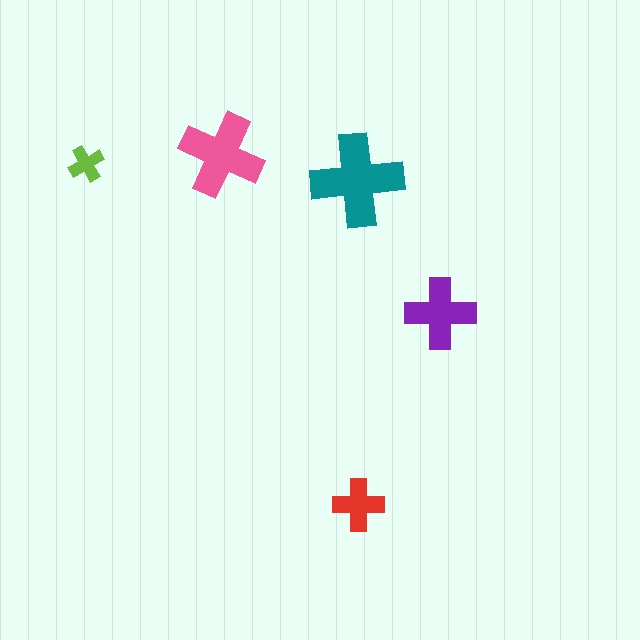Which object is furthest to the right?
The purple cross is rightmost.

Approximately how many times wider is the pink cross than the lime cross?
About 2.5 times wider.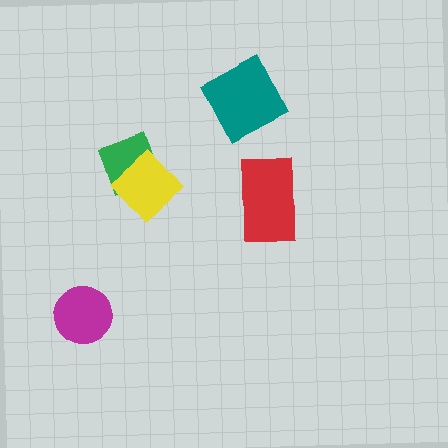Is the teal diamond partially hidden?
No, no other shape covers it.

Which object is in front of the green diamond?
The yellow diamond is in front of the green diamond.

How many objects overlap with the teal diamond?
0 objects overlap with the teal diamond.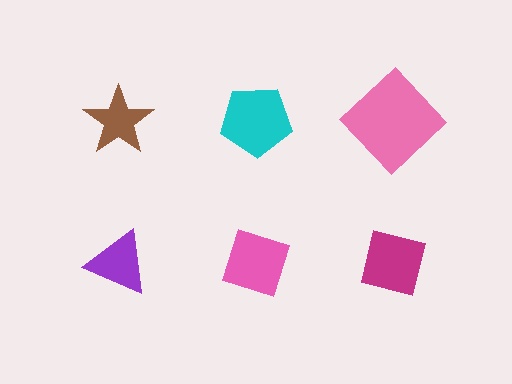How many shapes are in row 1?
3 shapes.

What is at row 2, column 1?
A purple triangle.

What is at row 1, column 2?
A cyan pentagon.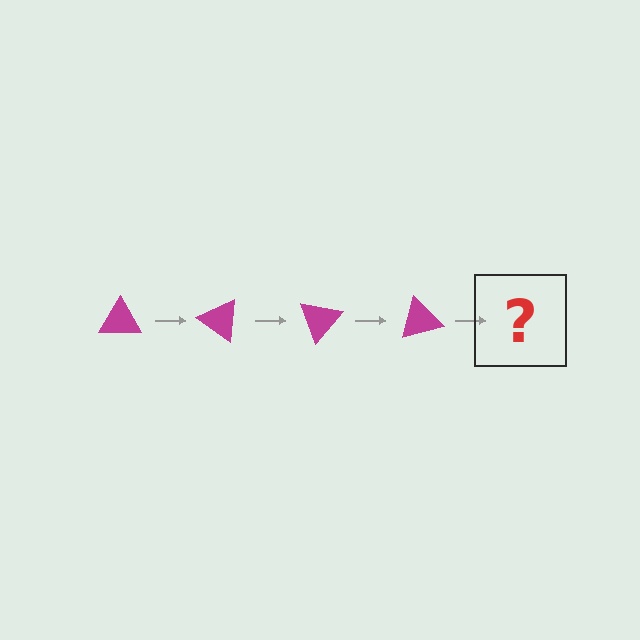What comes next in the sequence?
The next element should be a magenta triangle rotated 140 degrees.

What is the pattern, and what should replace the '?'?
The pattern is that the triangle rotates 35 degrees each step. The '?' should be a magenta triangle rotated 140 degrees.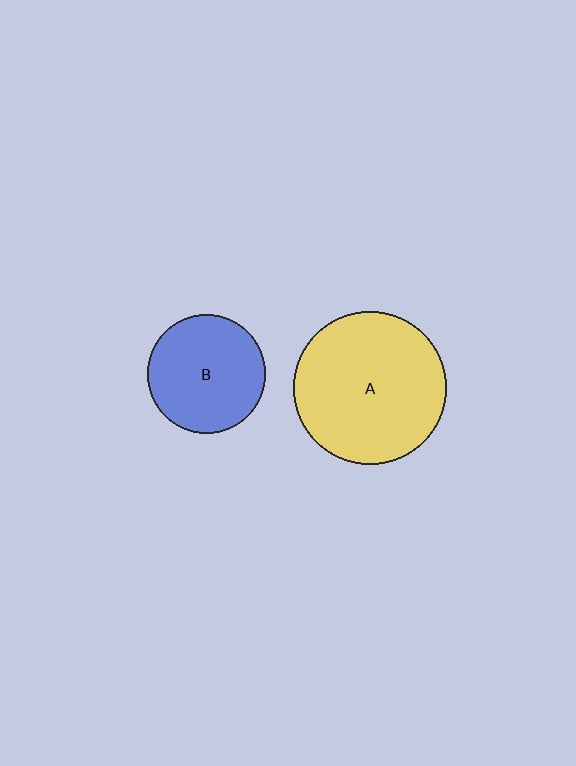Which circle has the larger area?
Circle A (yellow).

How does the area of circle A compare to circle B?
Approximately 1.7 times.